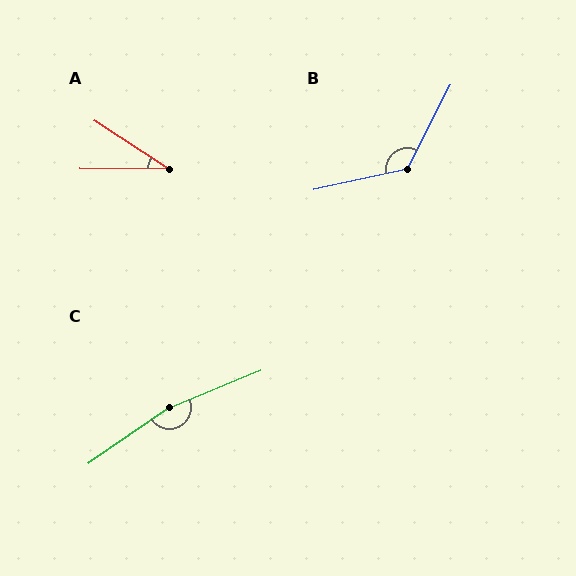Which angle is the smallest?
A, at approximately 33 degrees.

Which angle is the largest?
C, at approximately 168 degrees.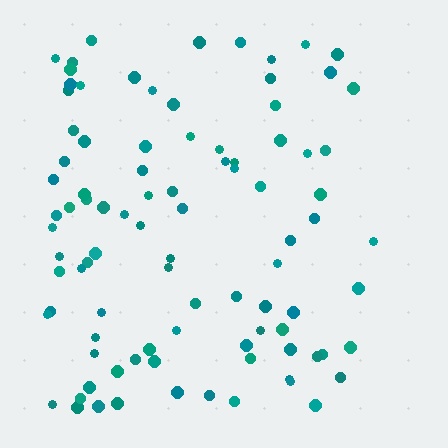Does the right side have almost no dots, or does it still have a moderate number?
Still a moderate number, just noticeably fewer than the left.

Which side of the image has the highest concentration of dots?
The left.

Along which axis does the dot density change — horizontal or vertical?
Horizontal.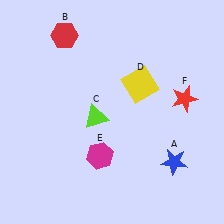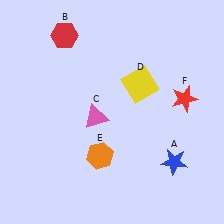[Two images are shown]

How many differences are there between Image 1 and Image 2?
There are 2 differences between the two images.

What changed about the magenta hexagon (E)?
In Image 1, E is magenta. In Image 2, it changed to orange.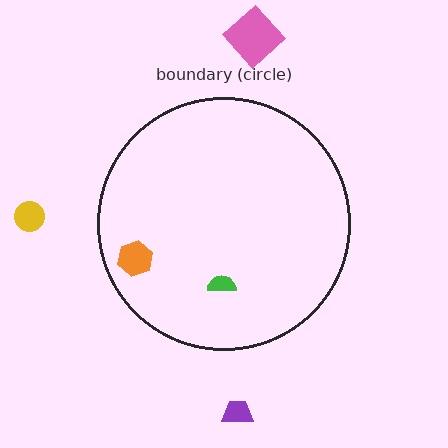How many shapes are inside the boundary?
2 inside, 3 outside.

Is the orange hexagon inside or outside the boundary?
Inside.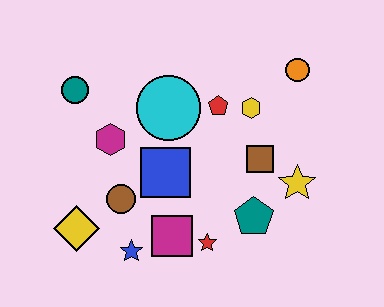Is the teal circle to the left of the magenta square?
Yes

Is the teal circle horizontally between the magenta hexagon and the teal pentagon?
No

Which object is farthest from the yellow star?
The teal circle is farthest from the yellow star.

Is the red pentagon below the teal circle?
Yes